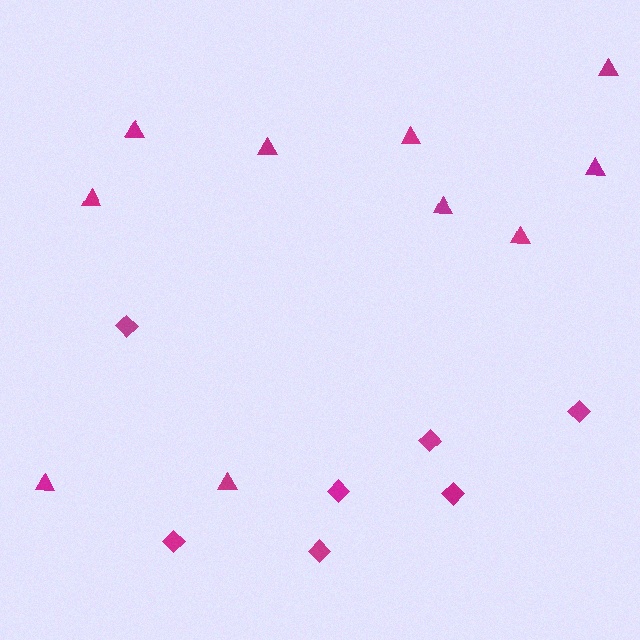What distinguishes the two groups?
There are 2 groups: one group of triangles (10) and one group of diamonds (7).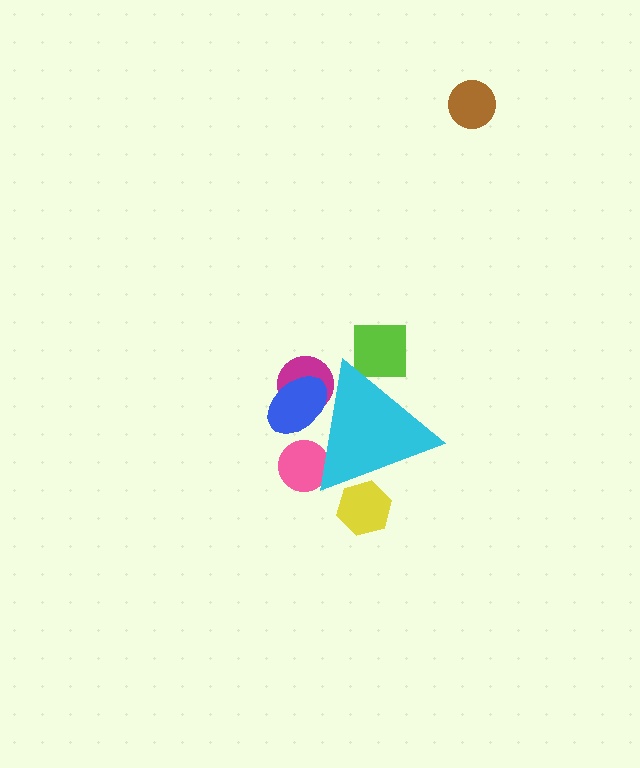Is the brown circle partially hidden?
No, the brown circle is fully visible.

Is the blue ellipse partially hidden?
Yes, the blue ellipse is partially hidden behind the cyan triangle.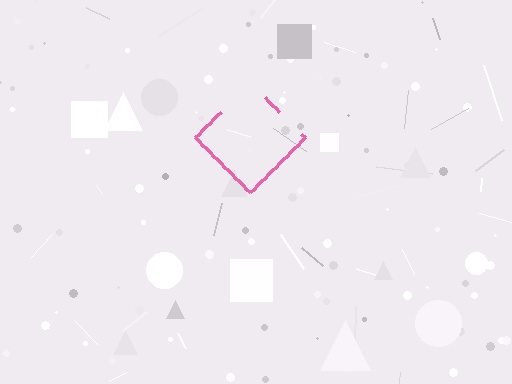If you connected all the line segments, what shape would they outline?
They would outline a diamond.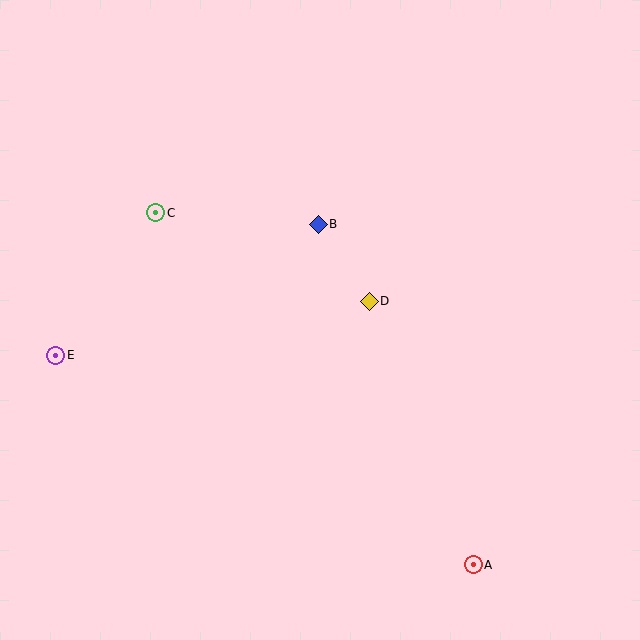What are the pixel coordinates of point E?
Point E is at (56, 355).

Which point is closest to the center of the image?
Point D at (369, 301) is closest to the center.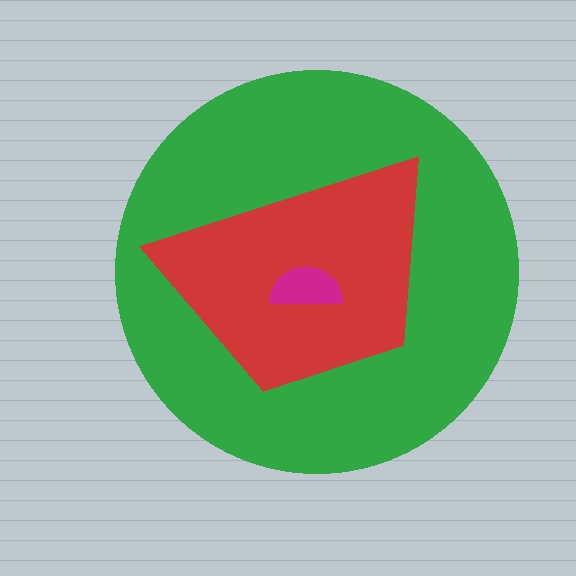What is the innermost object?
The magenta semicircle.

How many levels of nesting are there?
3.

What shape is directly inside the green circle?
The red trapezoid.